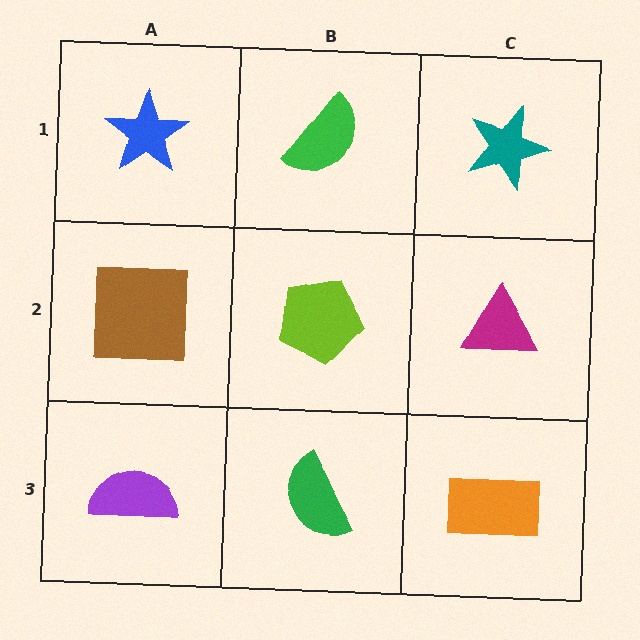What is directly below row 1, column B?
A lime pentagon.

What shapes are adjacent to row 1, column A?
A brown square (row 2, column A), a green semicircle (row 1, column B).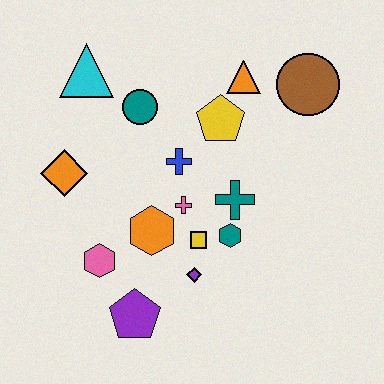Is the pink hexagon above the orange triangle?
No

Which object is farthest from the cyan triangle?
The purple pentagon is farthest from the cyan triangle.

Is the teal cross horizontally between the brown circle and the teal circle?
Yes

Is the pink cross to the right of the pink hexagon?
Yes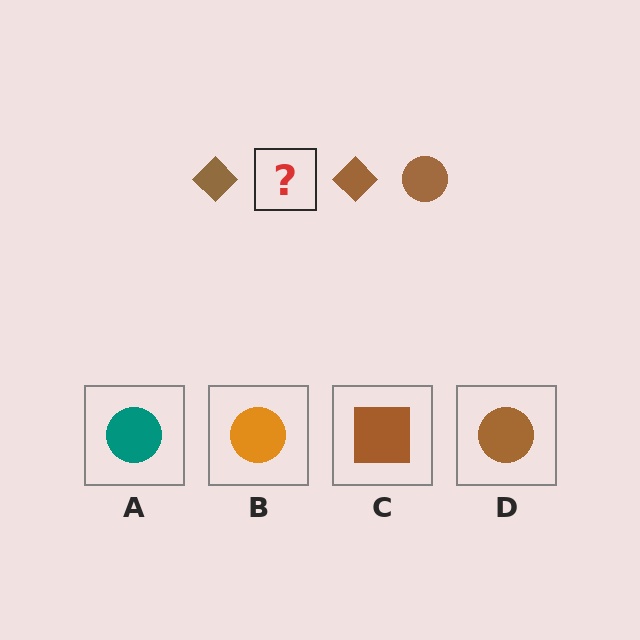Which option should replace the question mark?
Option D.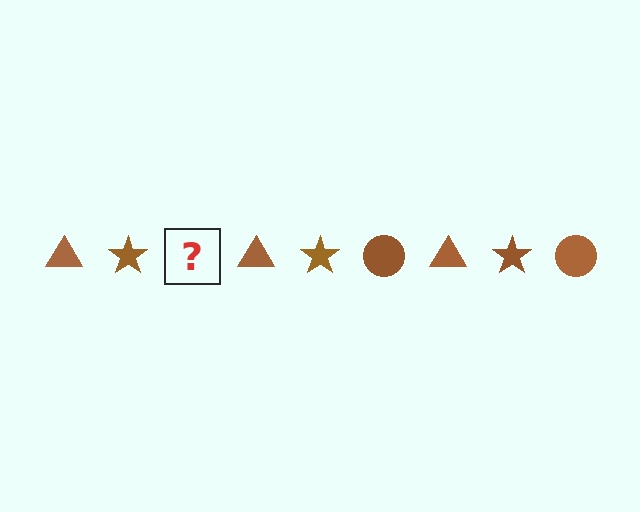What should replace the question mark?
The question mark should be replaced with a brown circle.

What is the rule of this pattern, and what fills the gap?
The rule is that the pattern cycles through triangle, star, circle shapes in brown. The gap should be filled with a brown circle.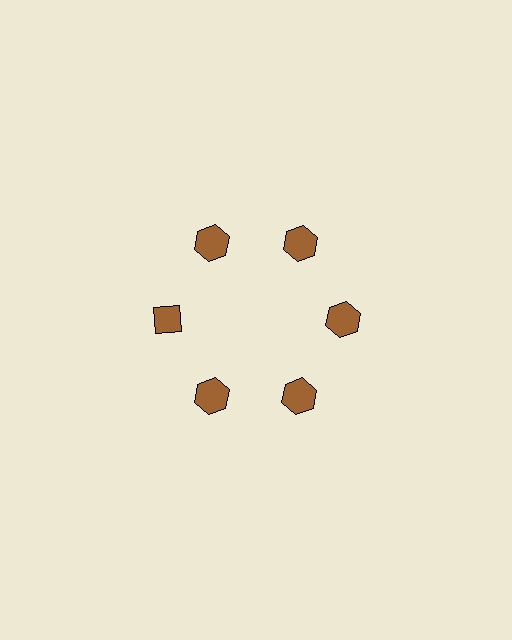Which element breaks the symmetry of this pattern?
The brown diamond at roughly the 9 o'clock position breaks the symmetry. All other shapes are brown hexagons.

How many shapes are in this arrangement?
There are 6 shapes arranged in a ring pattern.